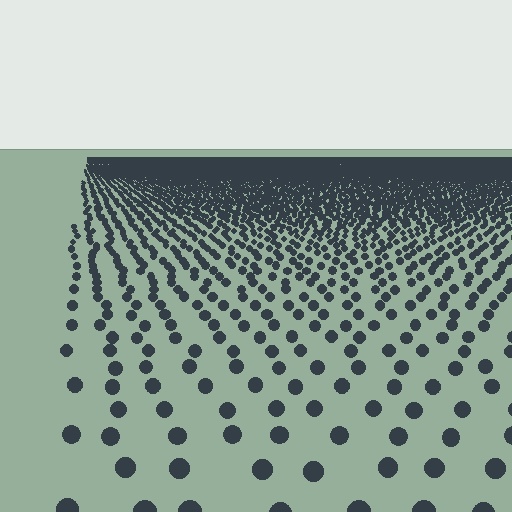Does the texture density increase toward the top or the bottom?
Density increases toward the top.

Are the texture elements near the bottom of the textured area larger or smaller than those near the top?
Larger. Near the bottom, elements are closer to the viewer and appear at a bigger on-screen size.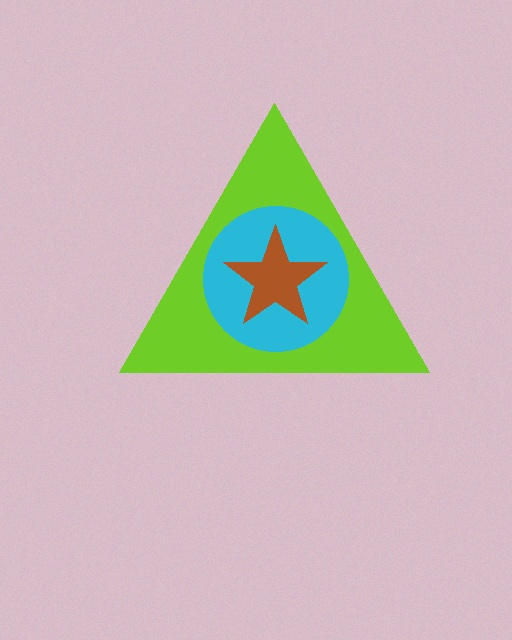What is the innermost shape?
The brown star.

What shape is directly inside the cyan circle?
The brown star.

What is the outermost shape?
The lime triangle.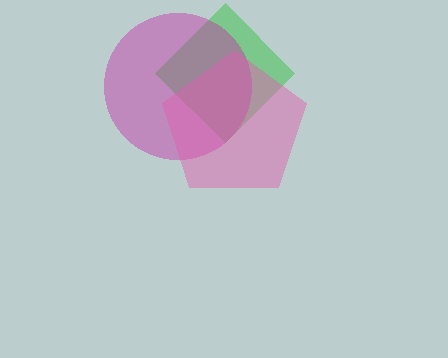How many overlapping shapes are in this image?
There are 3 overlapping shapes in the image.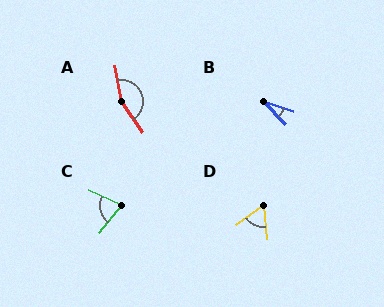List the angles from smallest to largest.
B (27°), D (61°), C (77°), A (155°).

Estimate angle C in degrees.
Approximately 77 degrees.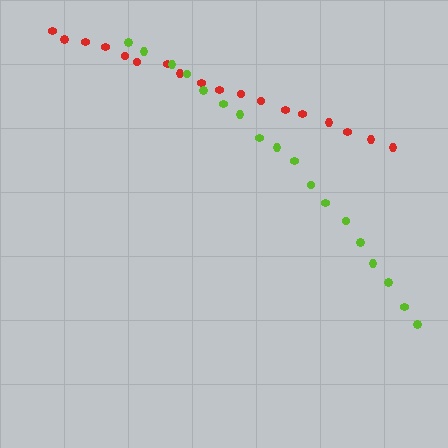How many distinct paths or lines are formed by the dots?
There are 2 distinct paths.